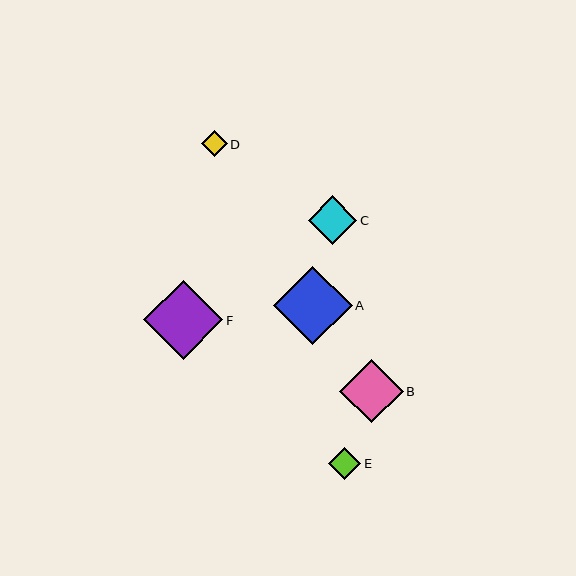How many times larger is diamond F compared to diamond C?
Diamond F is approximately 1.6 times the size of diamond C.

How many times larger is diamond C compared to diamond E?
Diamond C is approximately 1.5 times the size of diamond E.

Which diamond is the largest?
Diamond F is the largest with a size of approximately 79 pixels.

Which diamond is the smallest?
Diamond D is the smallest with a size of approximately 26 pixels.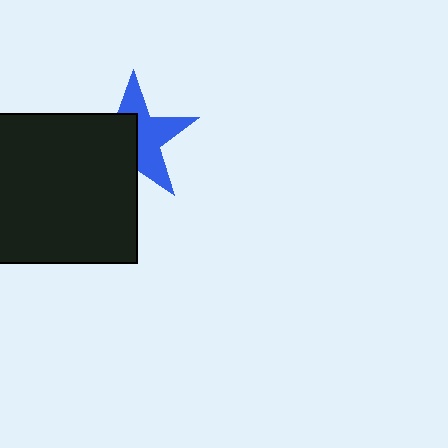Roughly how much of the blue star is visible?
About half of it is visible (roughly 52%).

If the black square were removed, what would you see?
You would see the complete blue star.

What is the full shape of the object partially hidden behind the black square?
The partially hidden object is a blue star.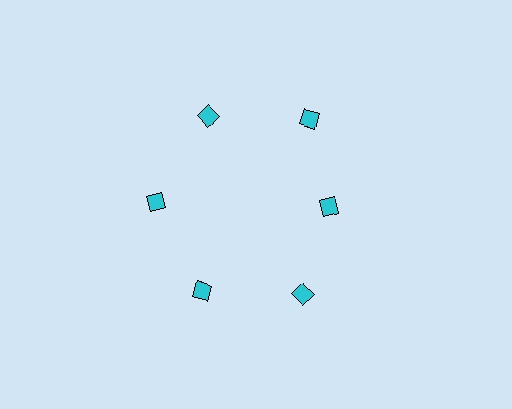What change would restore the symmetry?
The symmetry would be restored by moving it outward, back onto the ring so that all 6 diamonds sit at equal angles and equal distance from the center.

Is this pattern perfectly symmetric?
No. The 6 cyan diamonds are arranged in a ring, but one element near the 3 o'clock position is pulled inward toward the center, breaking the 6-fold rotational symmetry.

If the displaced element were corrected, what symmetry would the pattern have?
It would have 6-fold rotational symmetry — the pattern would map onto itself every 60 degrees.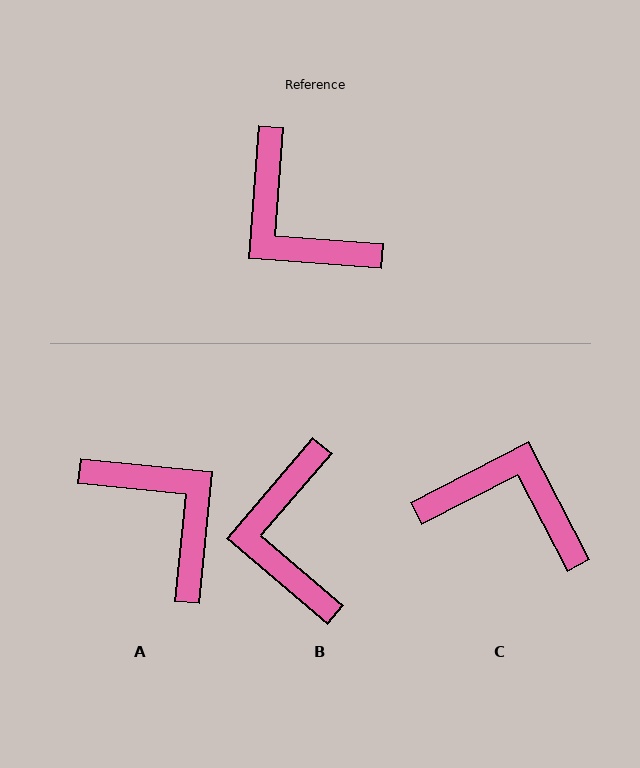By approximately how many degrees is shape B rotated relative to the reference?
Approximately 36 degrees clockwise.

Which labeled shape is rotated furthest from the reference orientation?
A, about 178 degrees away.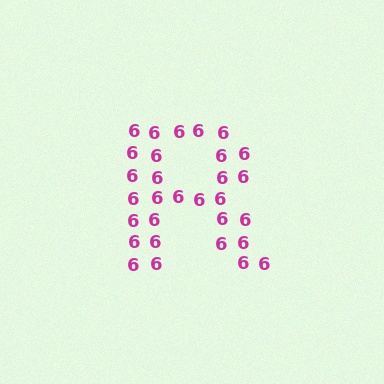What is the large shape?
The large shape is the letter R.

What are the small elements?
The small elements are digit 6's.